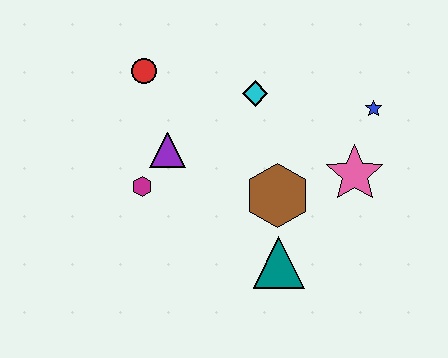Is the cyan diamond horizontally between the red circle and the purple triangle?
No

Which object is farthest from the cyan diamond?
The teal triangle is farthest from the cyan diamond.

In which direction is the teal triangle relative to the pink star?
The teal triangle is below the pink star.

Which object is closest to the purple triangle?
The magenta hexagon is closest to the purple triangle.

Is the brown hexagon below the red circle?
Yes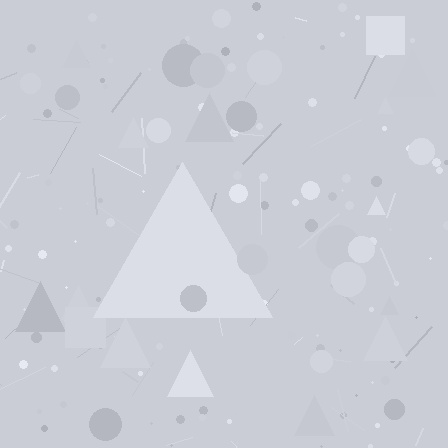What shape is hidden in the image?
A triangle is hidden in the image.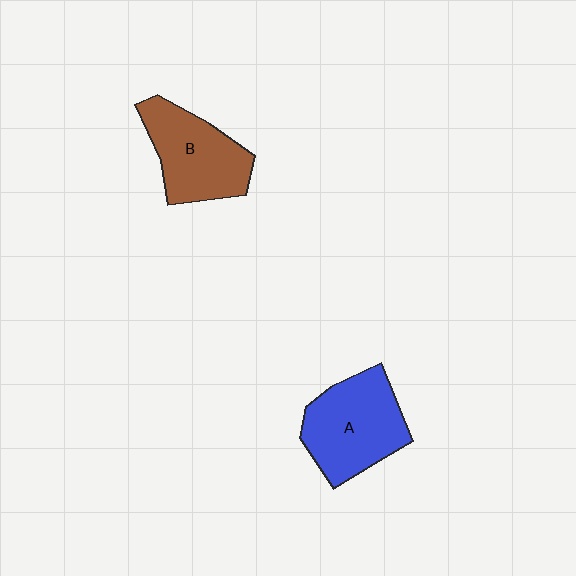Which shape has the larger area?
Shape A (blue).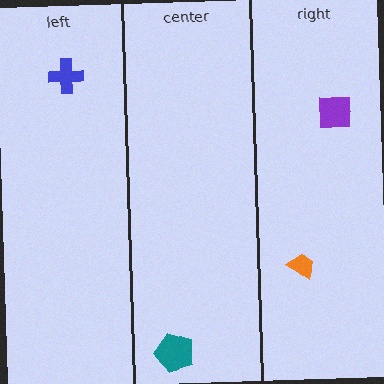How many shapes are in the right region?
2.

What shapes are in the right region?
The orange trapezoid, the purple square.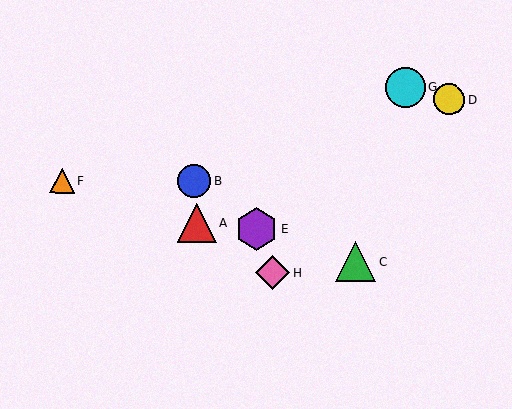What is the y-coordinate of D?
Object D is at y≈100.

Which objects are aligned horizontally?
Objects B, F are aligned horizontally.